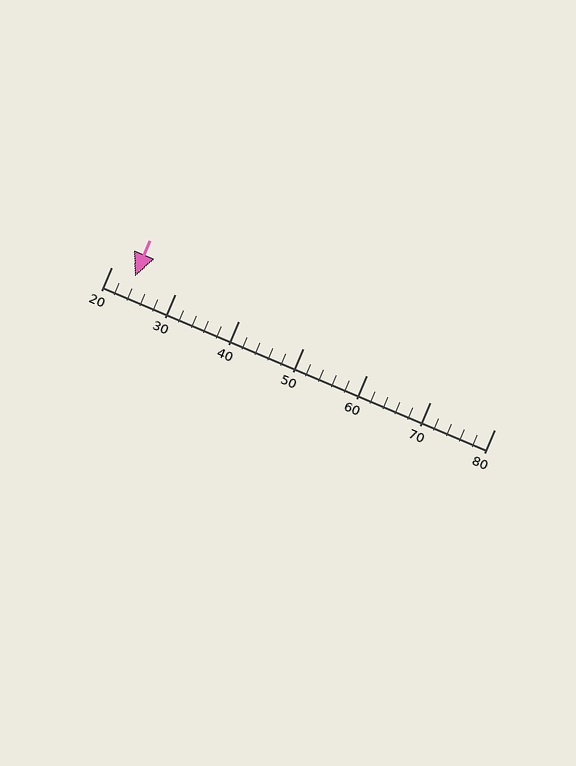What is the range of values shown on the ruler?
The ruler shows values from 20 to 80.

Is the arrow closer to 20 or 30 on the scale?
The arrow is closer to 20.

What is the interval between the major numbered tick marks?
The major tick marks are spaced 10 units apart.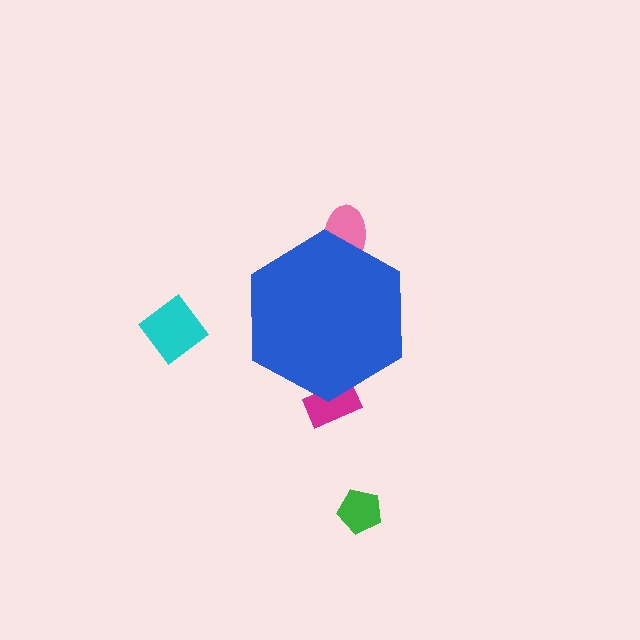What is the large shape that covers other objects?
A blue hexagon.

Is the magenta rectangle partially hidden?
Yes, the magenta rectangle is partially hidden behind the blue hexagon.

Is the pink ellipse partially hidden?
Yes, the pink ellipse is partially hidden behind the blue hexagon.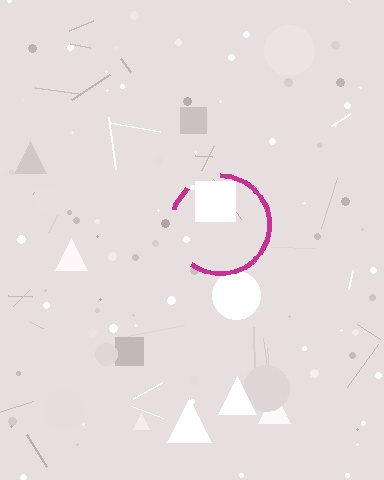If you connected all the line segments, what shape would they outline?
They would outline a circle.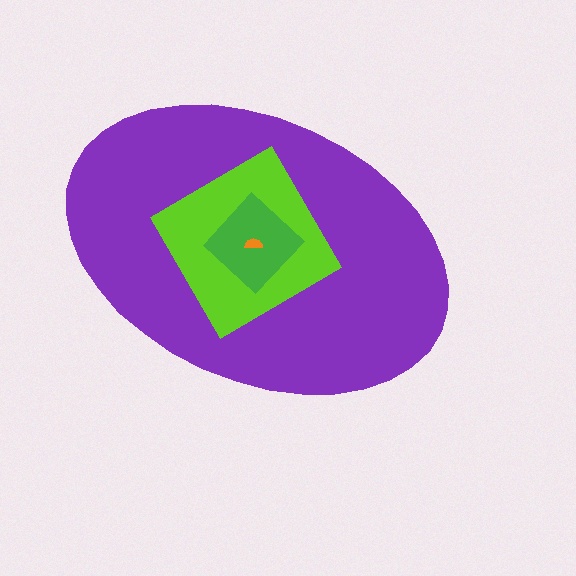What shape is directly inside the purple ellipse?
The lime diamond.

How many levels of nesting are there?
4.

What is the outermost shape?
The purple ellipse.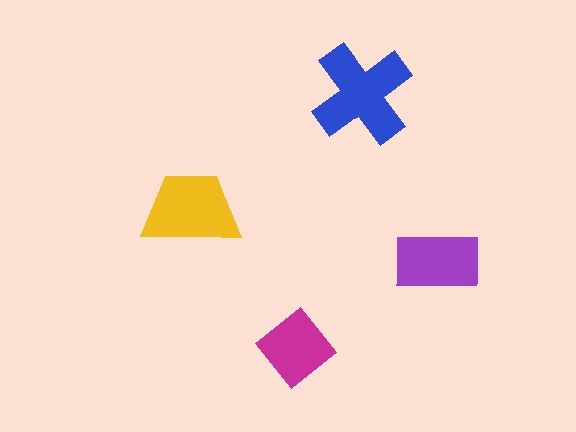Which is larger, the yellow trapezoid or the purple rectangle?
The yellow trapezoid.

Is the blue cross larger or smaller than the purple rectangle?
Larger.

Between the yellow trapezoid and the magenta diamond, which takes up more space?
The yellow trapezoid.